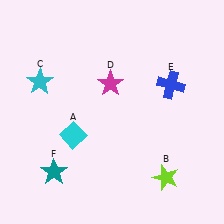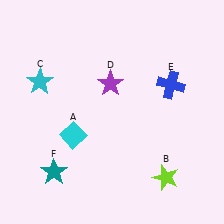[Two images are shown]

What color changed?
The star (D) changed from magenta in Image 1 to purple in Image 2.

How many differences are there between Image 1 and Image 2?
There is 1 difference between the two images.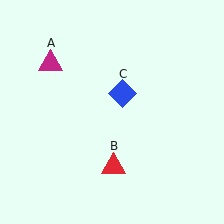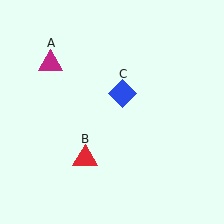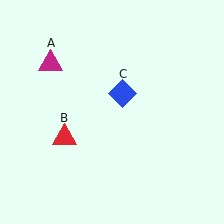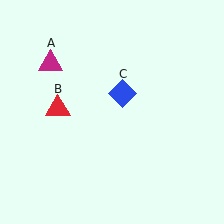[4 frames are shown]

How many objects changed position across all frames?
1 object changed position: red triangle (object B).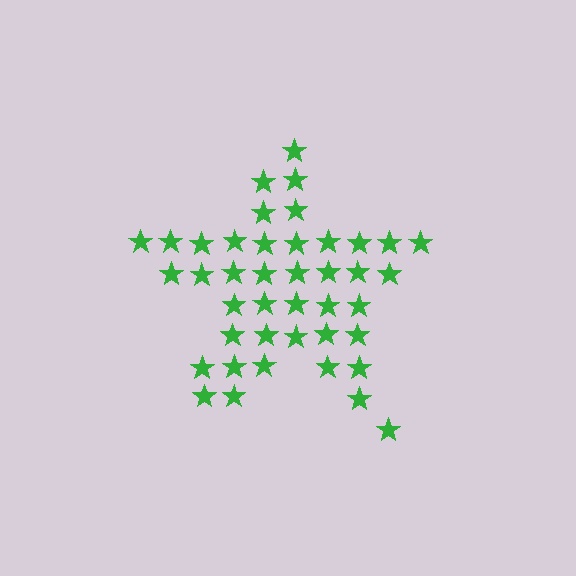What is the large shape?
The large shape is a star.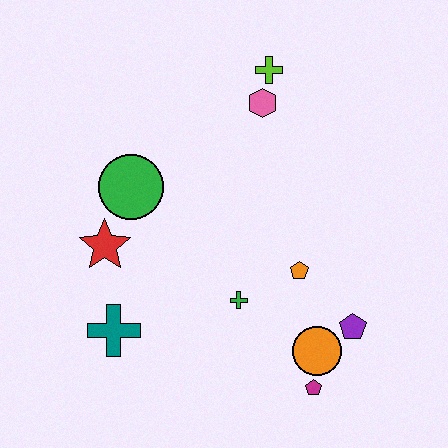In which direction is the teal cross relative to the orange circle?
The teal cross is to the left of the orange circle.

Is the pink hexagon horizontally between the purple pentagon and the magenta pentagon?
No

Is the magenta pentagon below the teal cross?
Yes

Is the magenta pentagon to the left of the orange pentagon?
No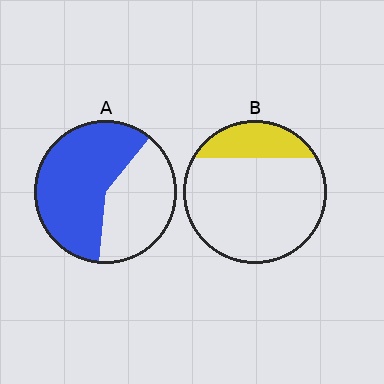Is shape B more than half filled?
No.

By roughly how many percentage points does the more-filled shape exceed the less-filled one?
By roughly 40 percentage points (A over B).